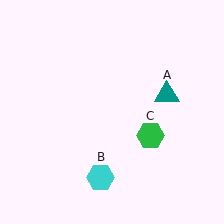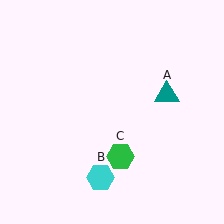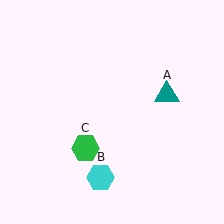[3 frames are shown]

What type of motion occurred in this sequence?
The green hexagon (object C) rotated clockwise around the center of the scene.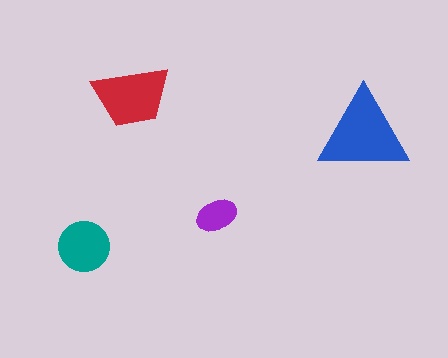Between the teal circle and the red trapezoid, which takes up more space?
The red trapezoid.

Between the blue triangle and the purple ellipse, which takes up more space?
The blue triangle.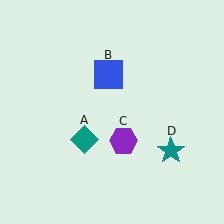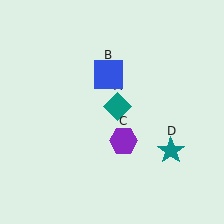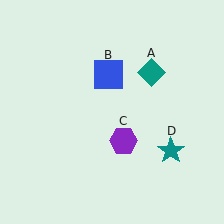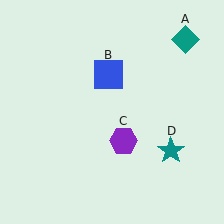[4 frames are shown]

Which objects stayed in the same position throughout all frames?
Blue square (object B) and purple hexagon (object C) and teal star (object D) remained stationary.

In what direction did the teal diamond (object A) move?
The teal diamond (object A) moved up and to the right.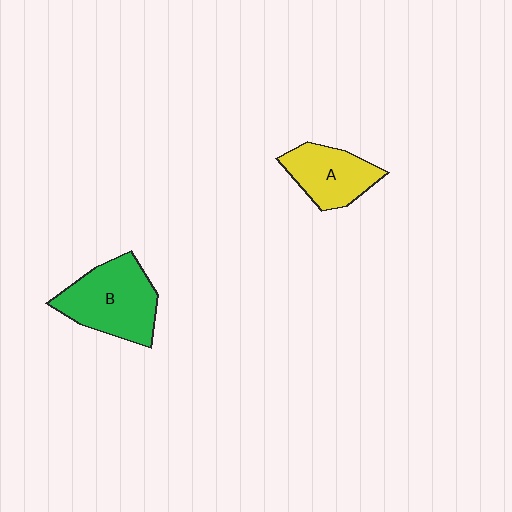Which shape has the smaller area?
Shape A (yellow).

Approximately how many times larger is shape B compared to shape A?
Approximately 1.4 times.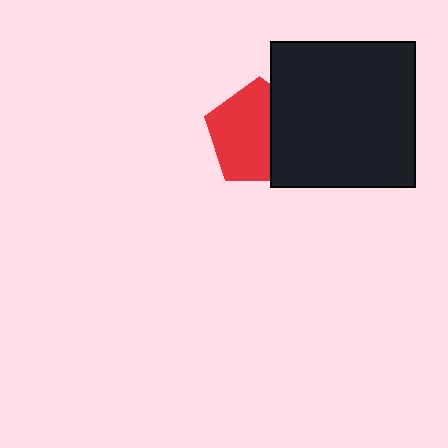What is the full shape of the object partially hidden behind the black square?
The partially hidden object is a red pentagon.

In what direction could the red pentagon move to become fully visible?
The red pentagon could move left. That would shift it out from behind the black square entirely.